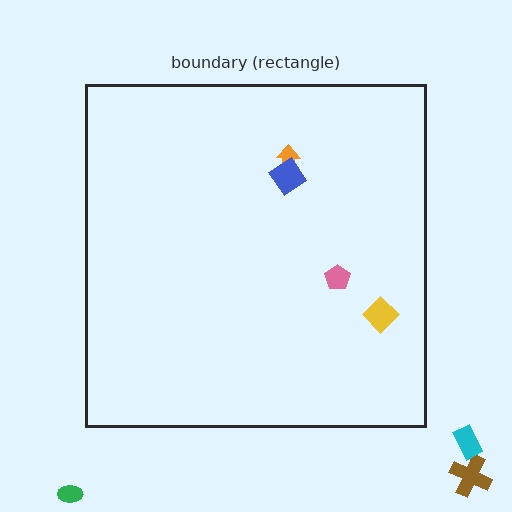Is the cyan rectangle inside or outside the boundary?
Outside.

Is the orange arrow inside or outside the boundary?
Inside.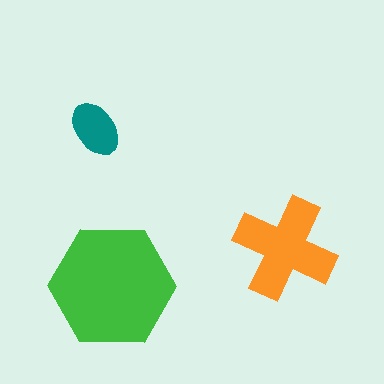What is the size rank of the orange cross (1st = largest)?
2nd.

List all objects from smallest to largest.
The teal ellipse, the orange cross, the green hexagon.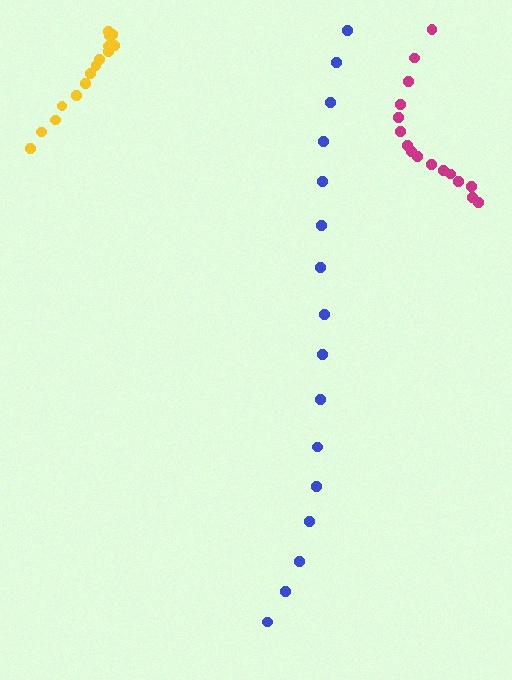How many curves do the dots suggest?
There are 3 distinct paths.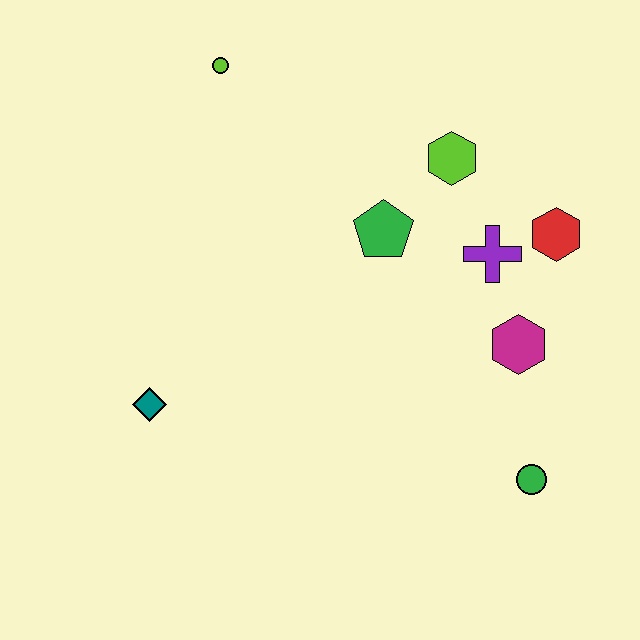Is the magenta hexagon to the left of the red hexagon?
Yes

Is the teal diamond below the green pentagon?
Yes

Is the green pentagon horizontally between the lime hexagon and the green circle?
No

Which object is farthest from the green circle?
The lime circle is farthest from the green circle.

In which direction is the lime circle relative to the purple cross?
The lime circle is to the left of the purple cross.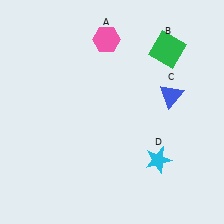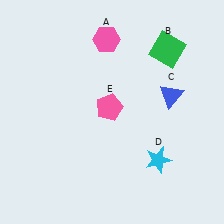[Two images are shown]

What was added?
A pink pentagon (E) was added in Image 2.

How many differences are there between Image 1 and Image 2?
There is 1 difference between the two images.